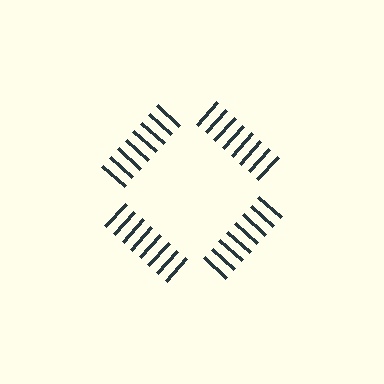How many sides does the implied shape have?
4 sides — the line-ends trace a square.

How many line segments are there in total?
32 — 8 along each of the 4 edges.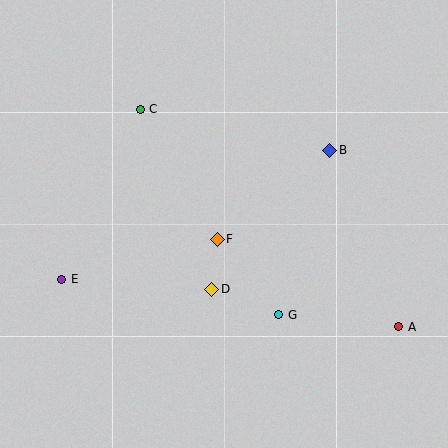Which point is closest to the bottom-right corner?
Point A is closest to the bottom-right corner.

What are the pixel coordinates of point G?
Point G is at (279, 315).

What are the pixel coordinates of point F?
Point F is at (217, 239).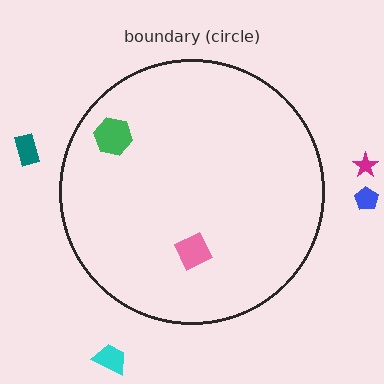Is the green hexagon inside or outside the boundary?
Inside.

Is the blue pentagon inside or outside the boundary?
Outside.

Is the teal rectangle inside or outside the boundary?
Outside.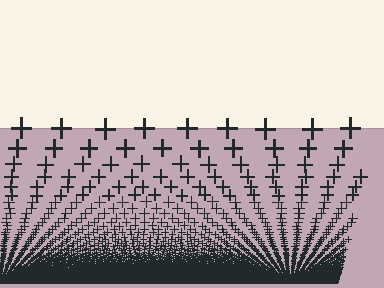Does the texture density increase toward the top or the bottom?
Density increases toward the bottom.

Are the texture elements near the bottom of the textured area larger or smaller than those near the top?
Smaller. The gradient is inverted — elements near the bottom are smaller and denser.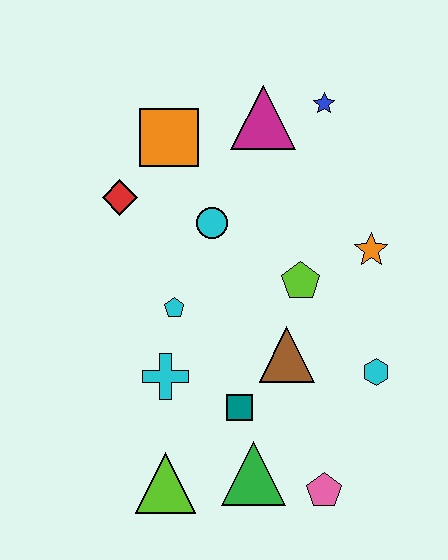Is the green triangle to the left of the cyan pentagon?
No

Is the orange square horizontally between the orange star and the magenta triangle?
No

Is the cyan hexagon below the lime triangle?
No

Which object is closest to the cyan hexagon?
The brown triangle is closest to the cyan hexagon.